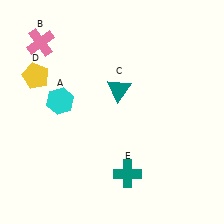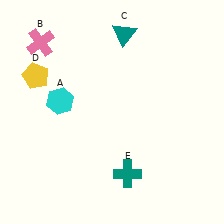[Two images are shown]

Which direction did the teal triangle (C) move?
The teal triangle (C) moved up.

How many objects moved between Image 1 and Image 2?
1 object moved between the two images.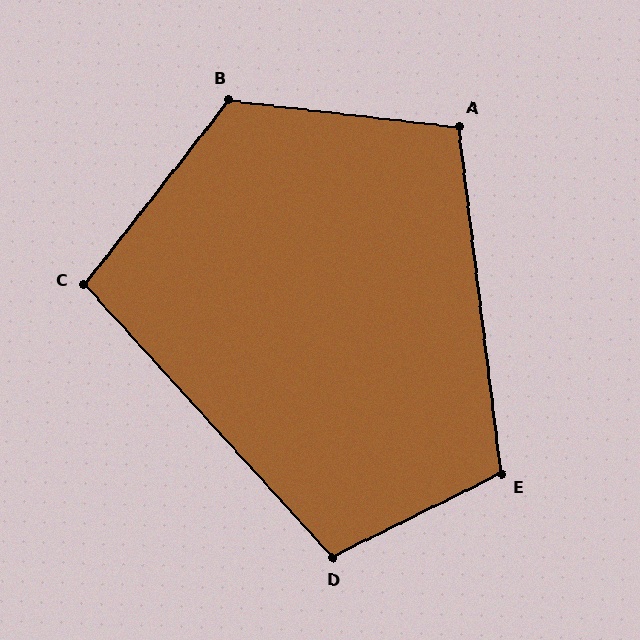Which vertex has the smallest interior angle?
C, at approximately 100 degrees.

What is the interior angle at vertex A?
Approximately 104 degrees (obtuse).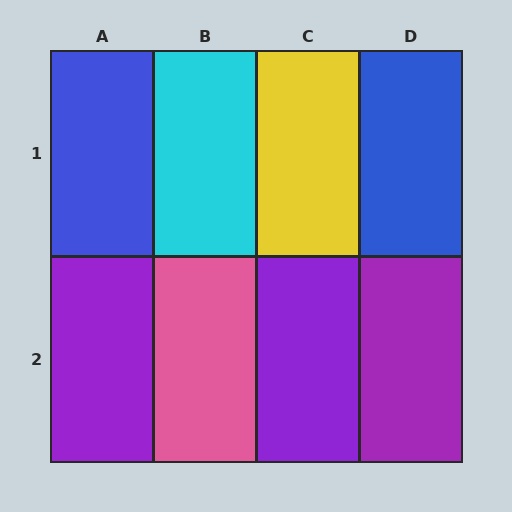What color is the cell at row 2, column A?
Purple.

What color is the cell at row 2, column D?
Purple.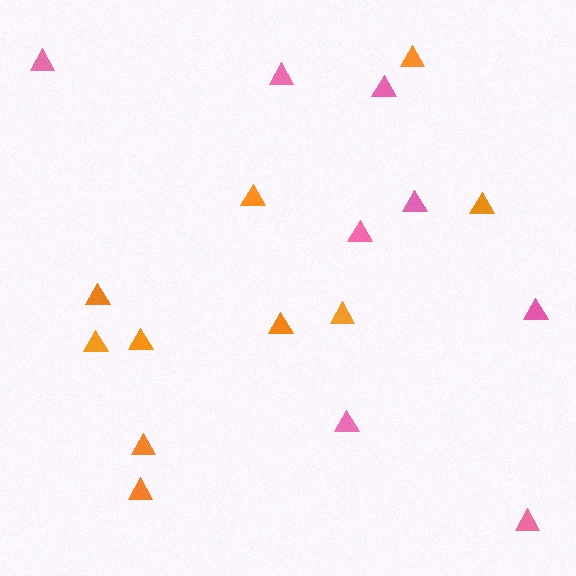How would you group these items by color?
There are 2 groups: one group of pink triangles (8) and one group of orange triangles (10).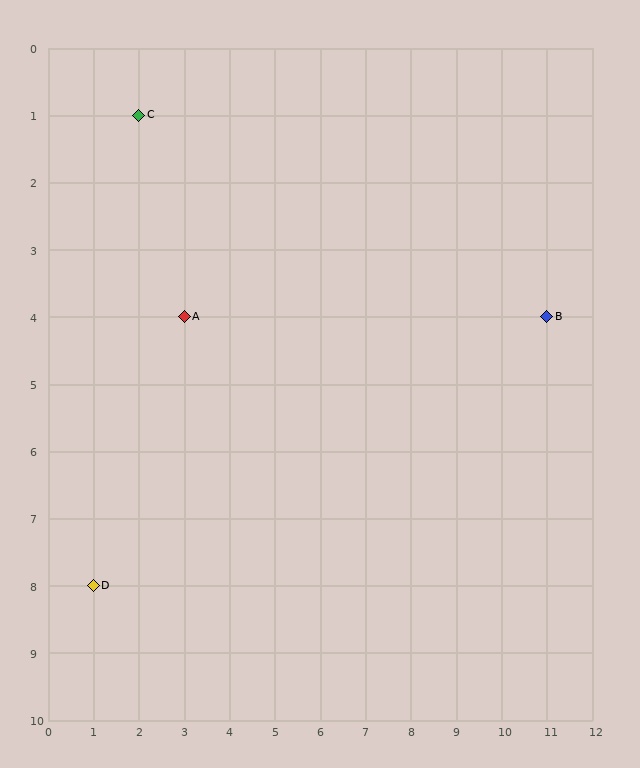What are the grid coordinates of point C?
Point C is at grid coordinates (2, 1).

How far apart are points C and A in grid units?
Points C and A are 1 column and 3 rows apart (about 3.2 grid units diagonally).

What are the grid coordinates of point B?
Point B is at grid coordinates (11, 4).